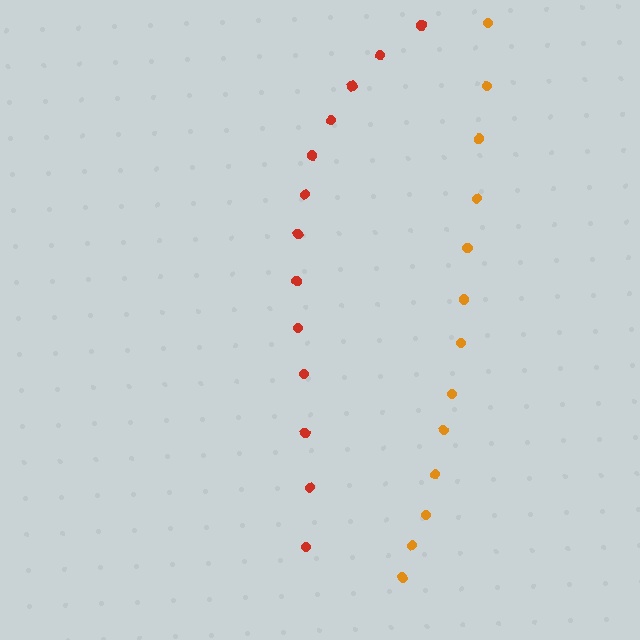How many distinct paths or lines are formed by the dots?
There are 2 distinct paths.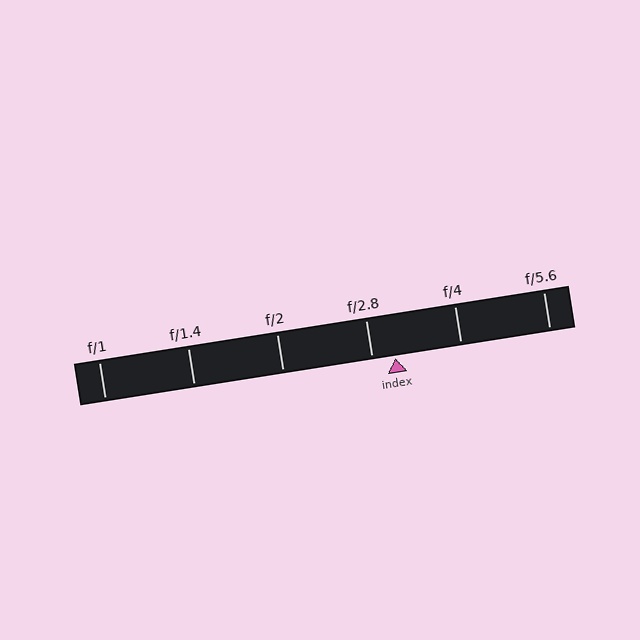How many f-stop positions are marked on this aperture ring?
There are 6 f-stop positions marked.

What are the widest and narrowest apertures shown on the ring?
The widest aperture shown is f/1 and the narrowest is f/5.6.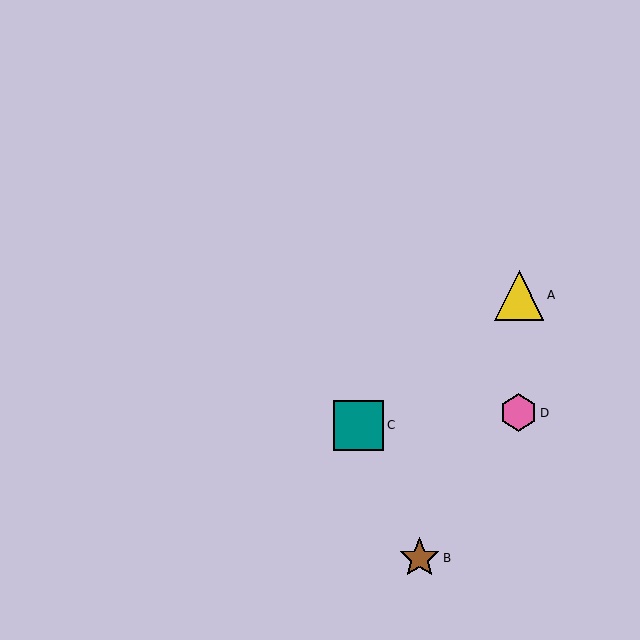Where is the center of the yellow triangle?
The center of the yellow triangle is at (519, 295).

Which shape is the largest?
The teal square (labeled C) is the largest.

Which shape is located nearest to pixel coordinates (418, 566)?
The brown star (labeled B) at (419, 558) is nearest to that location.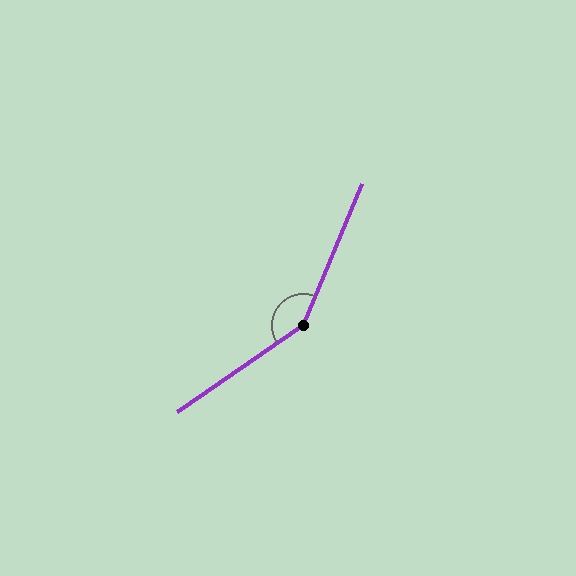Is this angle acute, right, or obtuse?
It is obtuse.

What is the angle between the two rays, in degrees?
Approximately 147 degrees.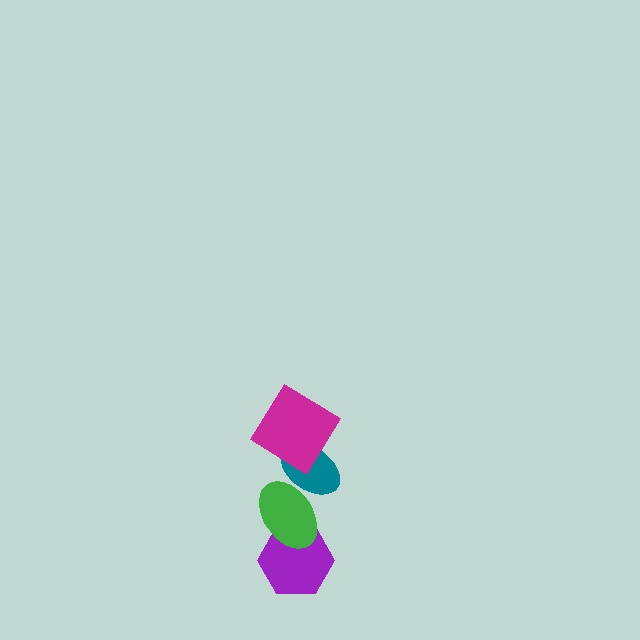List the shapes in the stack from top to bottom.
From top to bottom: the magenta diamond, the teal ellipse, the green ellipse, the purple hexagon.